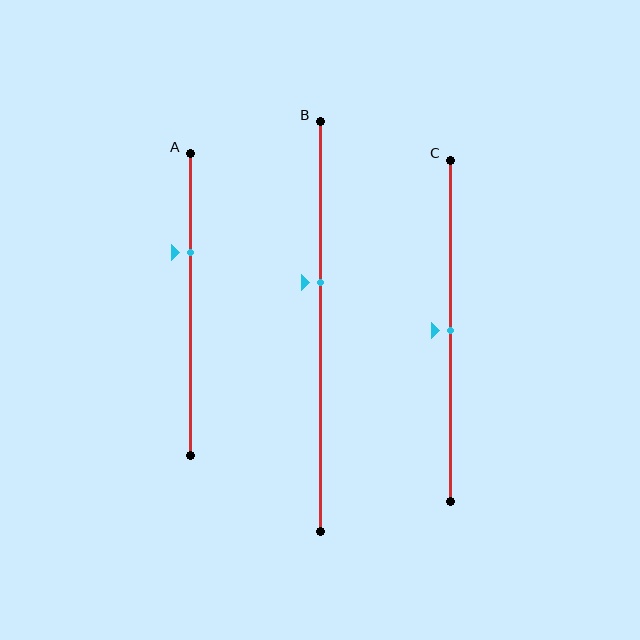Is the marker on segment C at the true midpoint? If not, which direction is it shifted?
Yes, the marker on segment C is at the true midpoint.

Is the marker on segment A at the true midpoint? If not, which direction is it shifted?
No, the marker on segment A is shifted upward by about 17% of the segment length.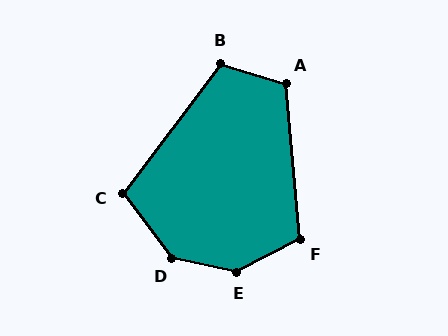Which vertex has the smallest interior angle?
C, at approximately 106 degrees.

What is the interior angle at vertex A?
Approximately 112 degrees (obtuse).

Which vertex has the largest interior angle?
E, at approximately 141 degrees.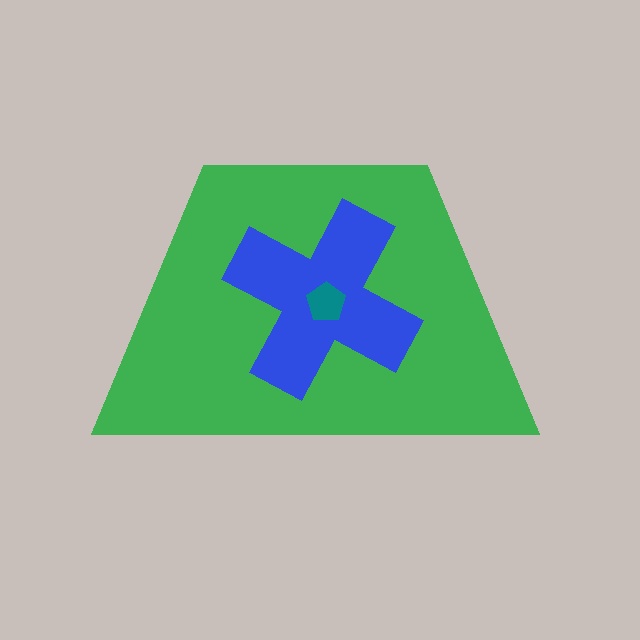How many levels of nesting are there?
3.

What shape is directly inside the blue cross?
The teal pentagon.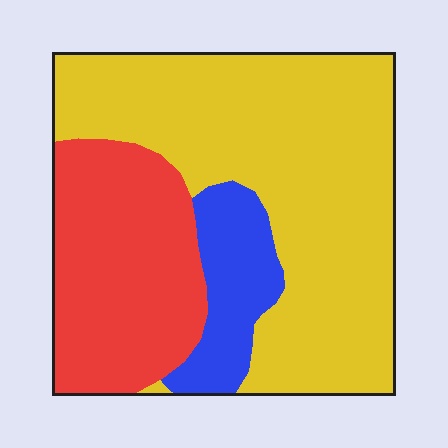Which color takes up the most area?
Yellow, at roughly 60%.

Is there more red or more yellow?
Yellow.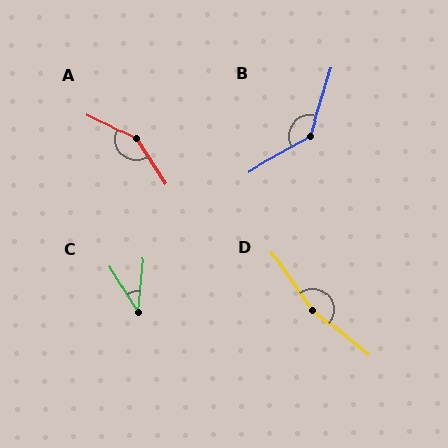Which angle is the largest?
D, at approximately 164 degrees.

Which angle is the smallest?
C, at approximately 38 degrees.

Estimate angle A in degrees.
Approximately 150 degrees.